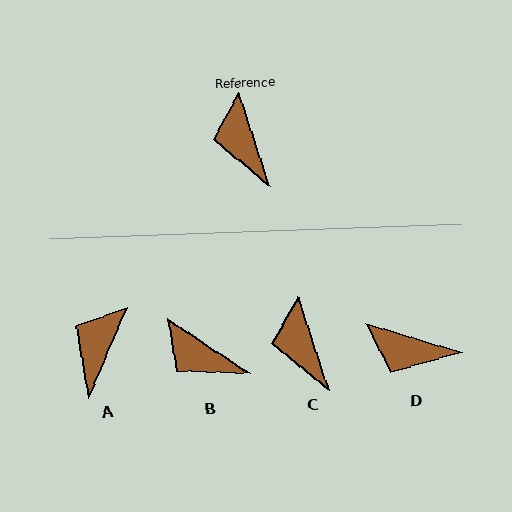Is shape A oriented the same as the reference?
No, it is off by about 41 degrees.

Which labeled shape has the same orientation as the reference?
C.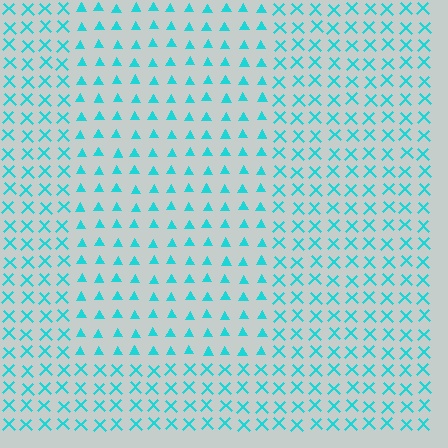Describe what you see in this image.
The image is filled with small cyan elements arranged in a uniform grid. A rectangle-shaped region contains triangles, while the surrounding area contains X marks. The boundary is defined purely by the change in element shape.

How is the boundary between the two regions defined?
The boundary is defined by a change in element shape: triangles inside vs. X marks outside. All elements share the same color and spacing.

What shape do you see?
I see a rectangle.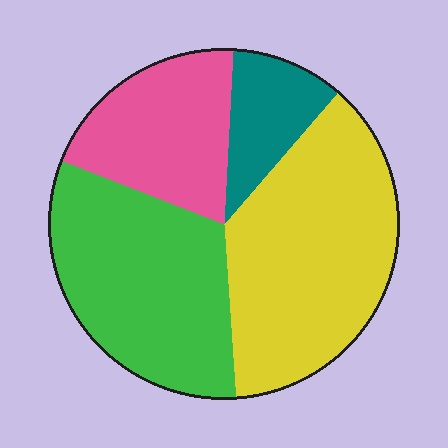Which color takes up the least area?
Teal, at roughly 10%.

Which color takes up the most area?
Yellow, at roughly 35%.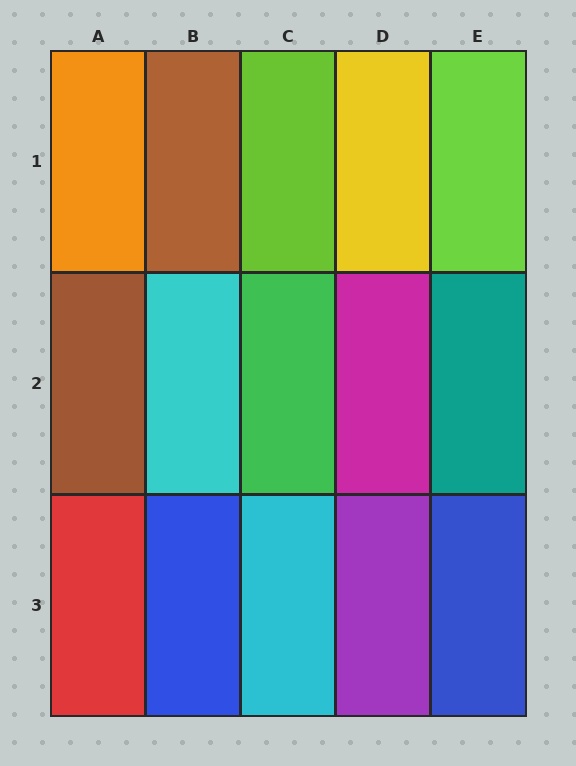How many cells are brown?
2 cells are brown.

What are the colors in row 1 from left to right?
Orange, brown, lime, yellow, lime.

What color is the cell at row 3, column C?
Cyan.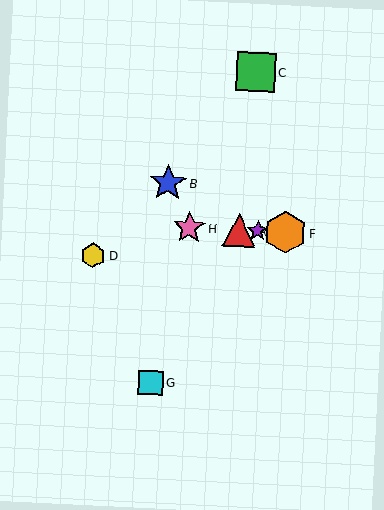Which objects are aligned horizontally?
Objects A, E, F, H are aligned horizontally.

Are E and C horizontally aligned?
No, E is at y≈231 and C is at y≈72.